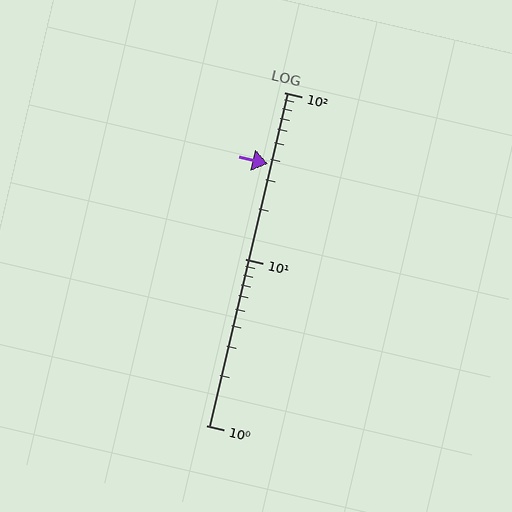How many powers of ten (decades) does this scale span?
The scale spans 2 decades, from 1 to 100.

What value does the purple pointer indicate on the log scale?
The pointer indicates approximately 37.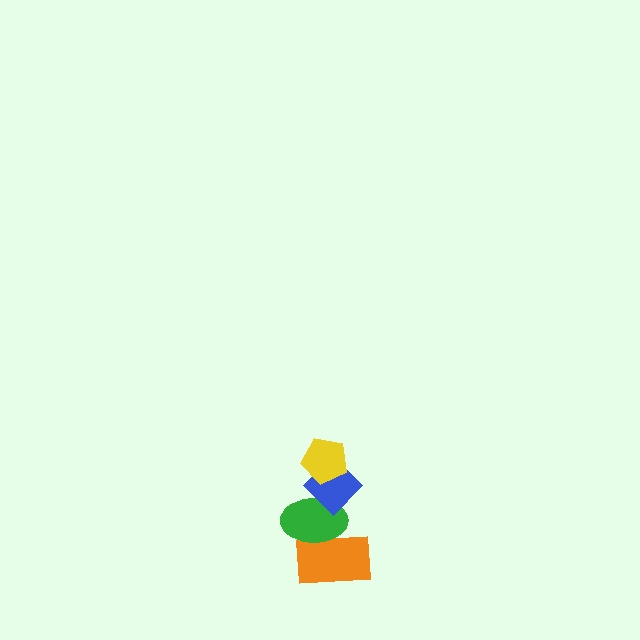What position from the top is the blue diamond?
The blue diamond is 2nd from the top.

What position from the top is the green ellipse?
The green ellipse is 3rd from the top.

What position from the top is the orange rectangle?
The orange rectangle is 4th from the top.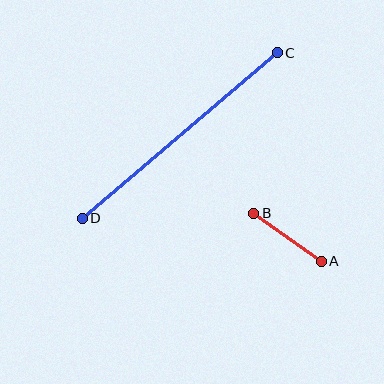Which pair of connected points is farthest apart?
Points C and D are farthest apart.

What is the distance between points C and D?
The distance is approximately 256 pixels.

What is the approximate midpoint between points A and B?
The midpoint is at approximately (287, 237) pixels.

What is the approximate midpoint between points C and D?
The midpoint is at approximately (180, 136) pixels.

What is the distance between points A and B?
The distance is approximately 82 pixels.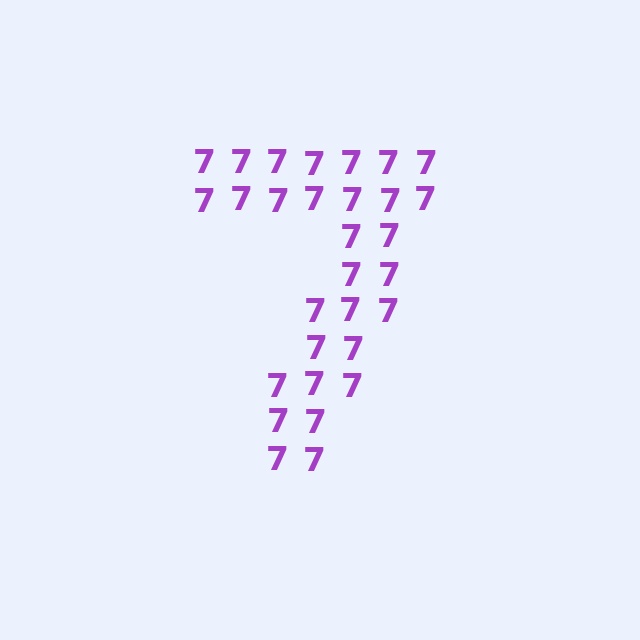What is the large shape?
The large shape is the digit 7.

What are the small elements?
The small elements are digit 7's.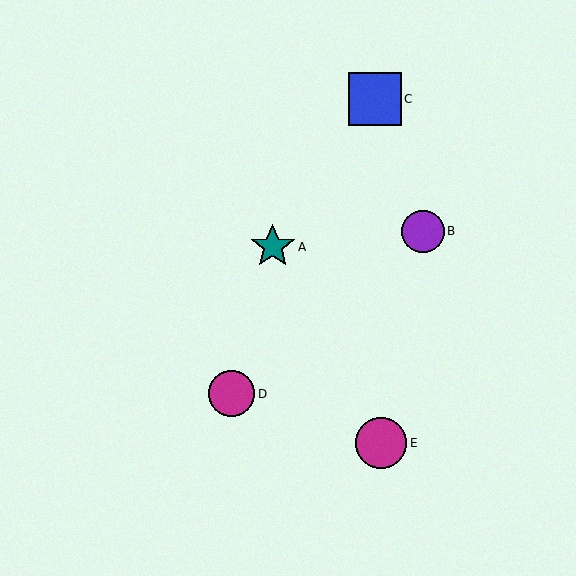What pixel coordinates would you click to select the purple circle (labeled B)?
Click at (423, 231) to select the purple circle B.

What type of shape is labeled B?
Shape B is a purple circle.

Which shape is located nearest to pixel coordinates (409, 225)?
The purple circle (labeled B) at (423, 231) is nearest to that location.